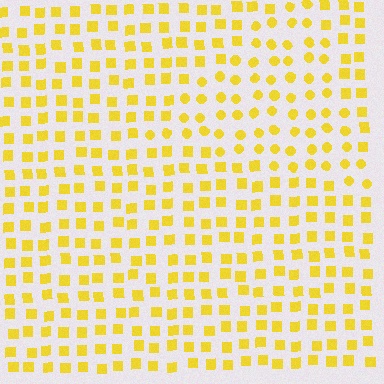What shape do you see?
I see a triangle.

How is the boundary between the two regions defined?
The boundary is defined by a change in element shape: circles inside vs. squares outside. All elements share the same color and spacing.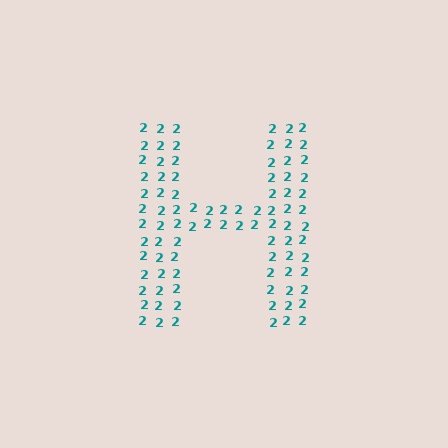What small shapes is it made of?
It is made of small digit 2's.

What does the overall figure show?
The overall figure shows the letter H.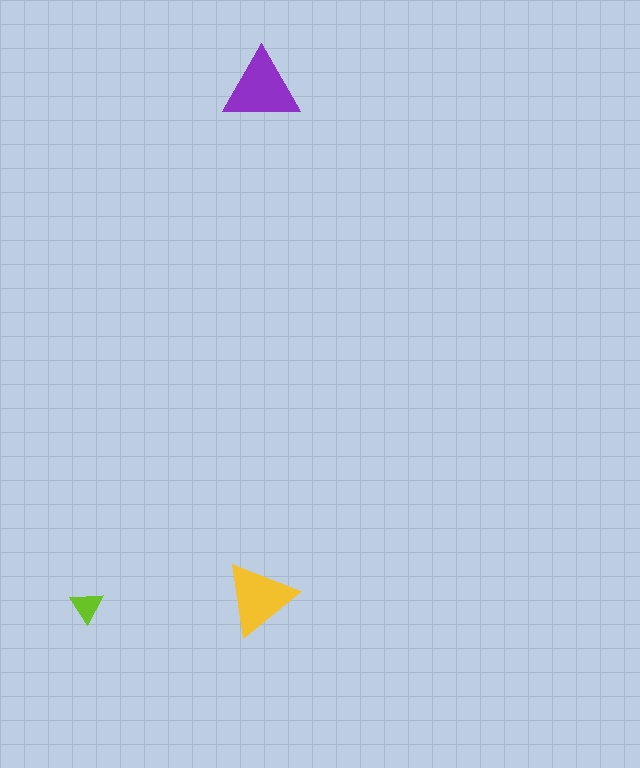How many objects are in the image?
There are 3 objects in the image.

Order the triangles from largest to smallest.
the purple one, the yellow one, the lime one.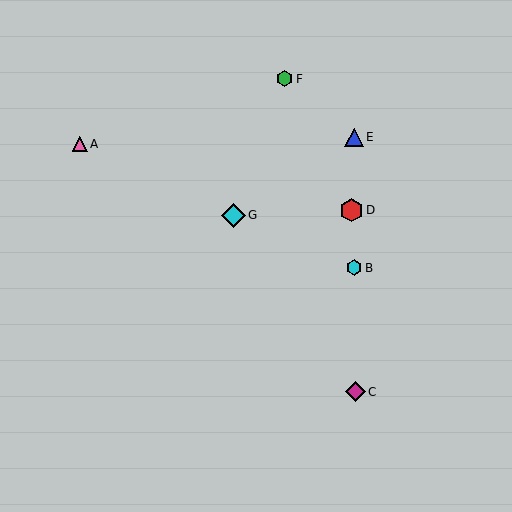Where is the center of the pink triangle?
The center of the pink triangle is at (80, 144).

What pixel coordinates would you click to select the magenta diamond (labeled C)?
Click at (355, 392) to select the magenta diamond C.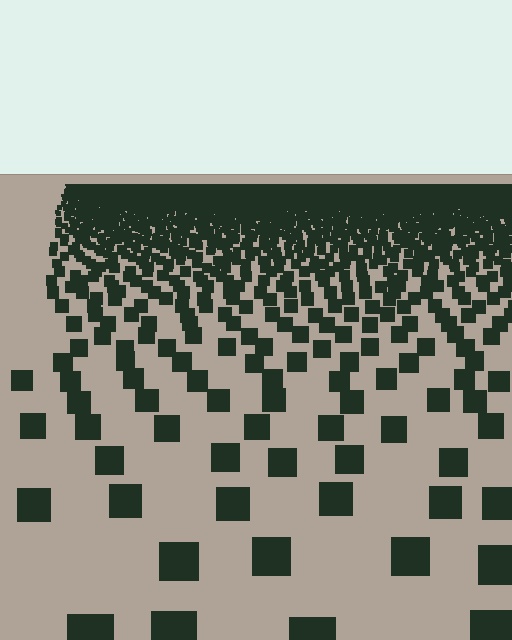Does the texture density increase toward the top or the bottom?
Density increases toward the top.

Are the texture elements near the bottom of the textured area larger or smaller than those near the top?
Larger. Near the bottom, elements are closer to the viewer and appear at a bigger on-screen size.